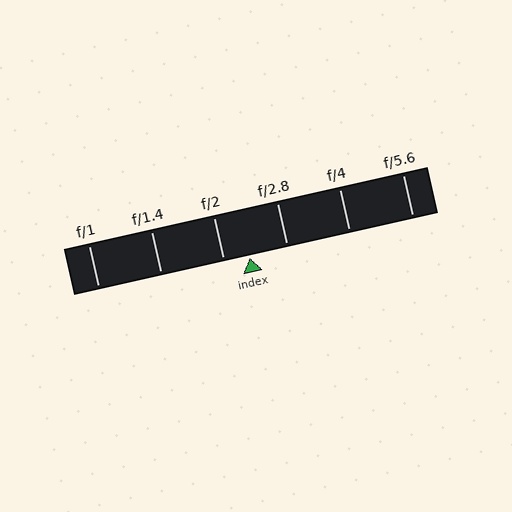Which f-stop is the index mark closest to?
The index mark is closest to f/2.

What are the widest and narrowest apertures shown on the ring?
The widest aperture shown is f/1 and the narrowest is f/5.6.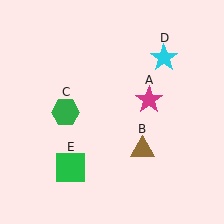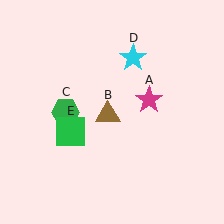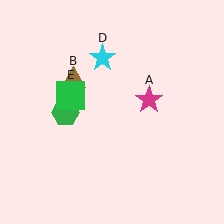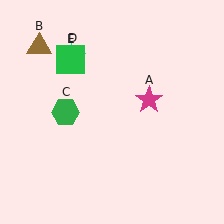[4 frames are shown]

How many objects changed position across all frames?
3 objects changed position: brown triangle (object B), cyan star (object D), green square (object E).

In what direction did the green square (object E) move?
The green square (object E) moved up.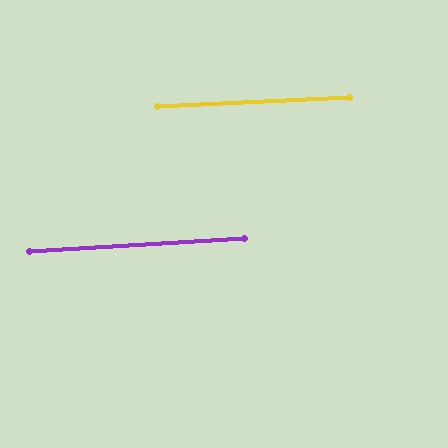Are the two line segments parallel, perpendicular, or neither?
Parallel — their directions differ by only 0.9°.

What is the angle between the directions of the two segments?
Approximately 1 degree.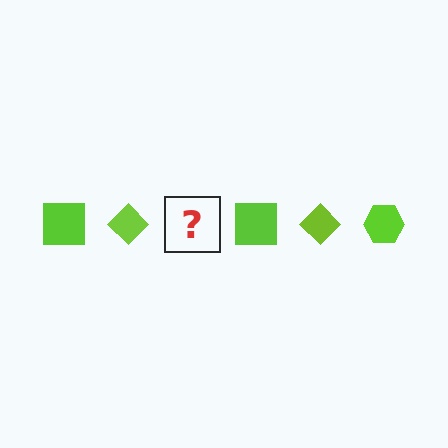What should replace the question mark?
The question mark should be replaced with a lime hexagon.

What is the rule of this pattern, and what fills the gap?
The rule is that the pattern cycles through square, diamond, hexagon shapes in lime. The gap should be filled with a lime hexagon.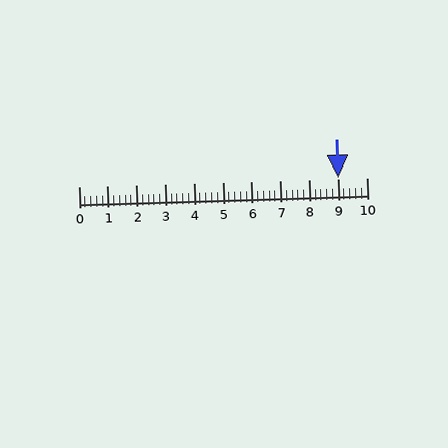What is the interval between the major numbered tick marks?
The major tick marks are spaced 1 units apart.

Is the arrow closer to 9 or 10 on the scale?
The arrow is closer to 9.